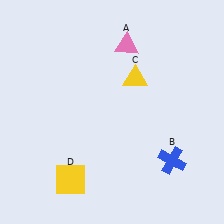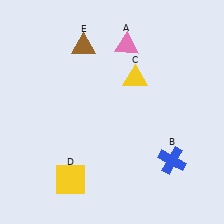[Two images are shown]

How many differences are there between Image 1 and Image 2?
There is 1 difference between the two images.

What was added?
A brown triangle (E) was added in Image 2.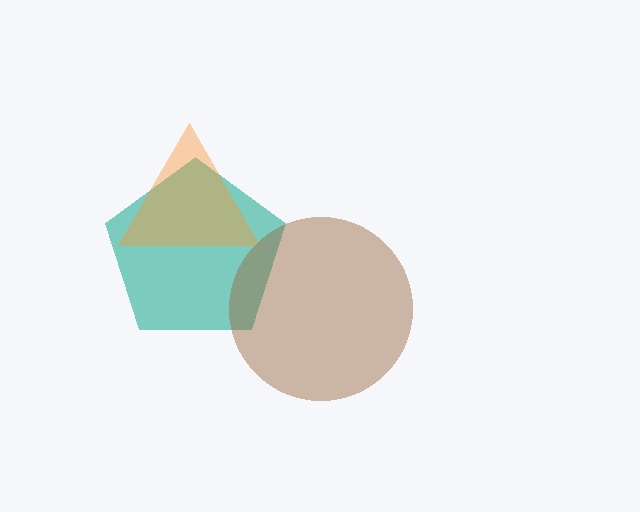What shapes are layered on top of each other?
The layered shapes are: a teal pentagon, an orange triangle, a brown circle.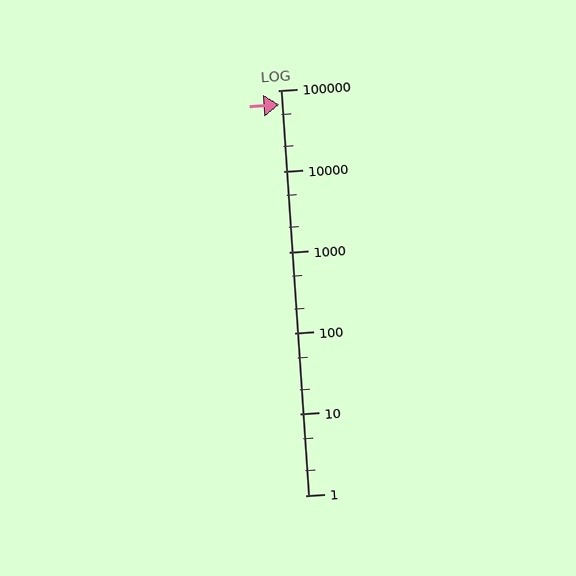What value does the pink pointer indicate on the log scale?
The pointer indicates approximately 67000.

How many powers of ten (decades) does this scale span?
The scale spans 5 decades, from 1 to 100000.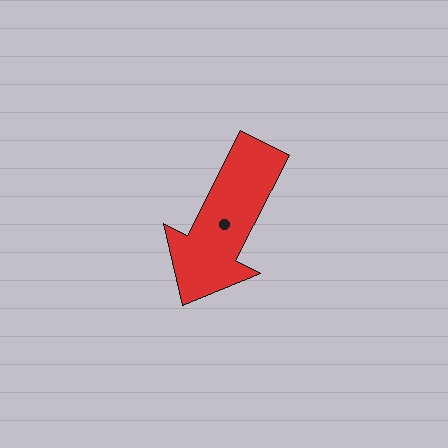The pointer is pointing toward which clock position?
Roughly 7 o'clock.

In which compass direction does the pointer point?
Southwest.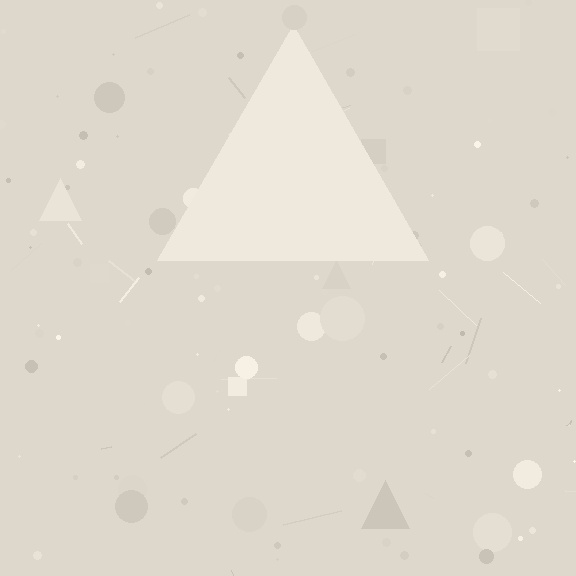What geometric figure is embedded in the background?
A triangle is embedded in the background.